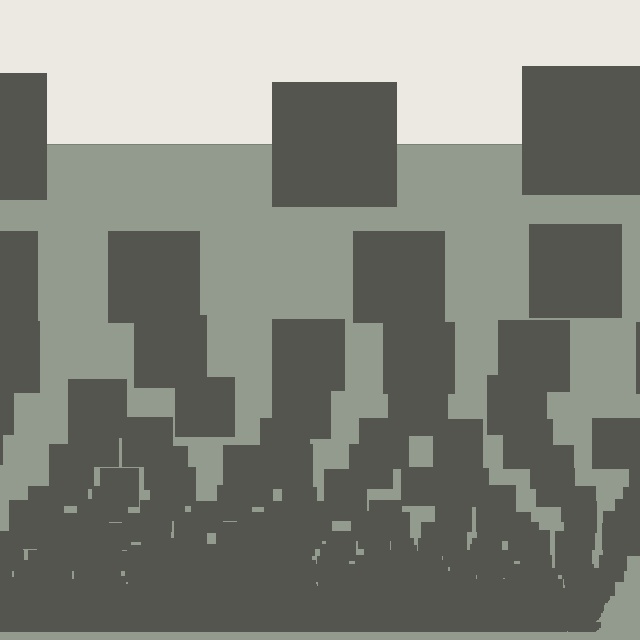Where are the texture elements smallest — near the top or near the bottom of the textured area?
Near the bottom.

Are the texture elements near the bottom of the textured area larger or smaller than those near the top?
Smaller. The gradient is inverted — elements near the bottom are smaller and denser.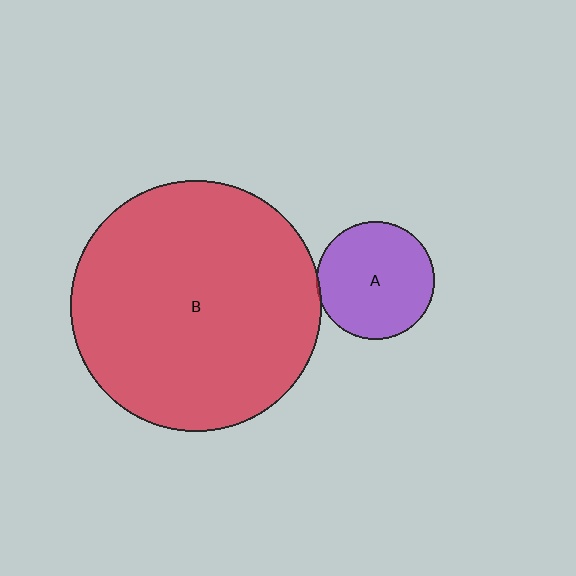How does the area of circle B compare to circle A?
Approximately 4.6 times.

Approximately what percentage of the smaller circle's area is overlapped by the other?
Approximately 5%.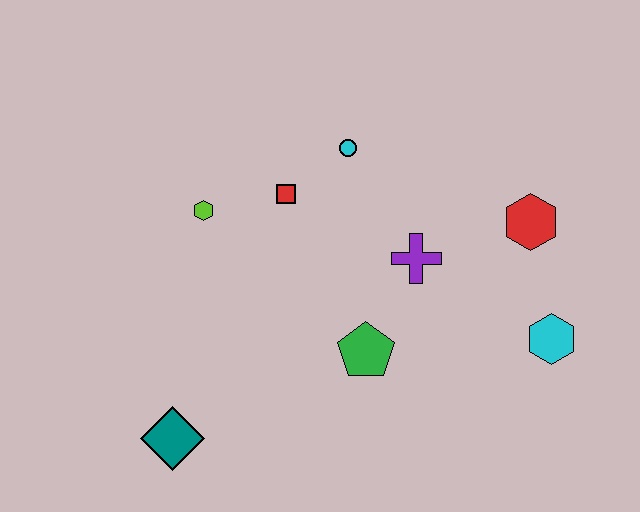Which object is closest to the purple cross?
The green pentagon is closest to the purple cross.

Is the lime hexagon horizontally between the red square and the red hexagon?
No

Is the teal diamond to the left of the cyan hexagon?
Yes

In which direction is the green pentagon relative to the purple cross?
The green pentagon is below the purple cross.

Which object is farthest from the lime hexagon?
The cyan hexagon is farthest from the lime hexagon.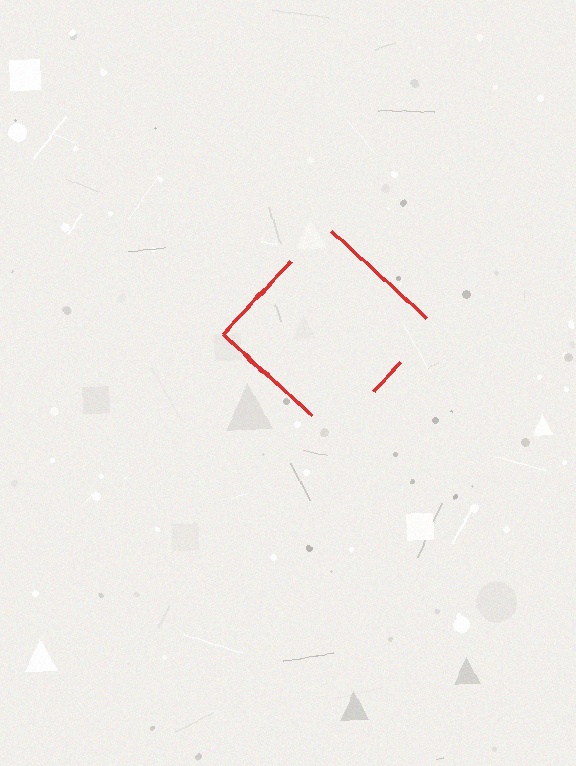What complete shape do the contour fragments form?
The contour fragments form a diamond.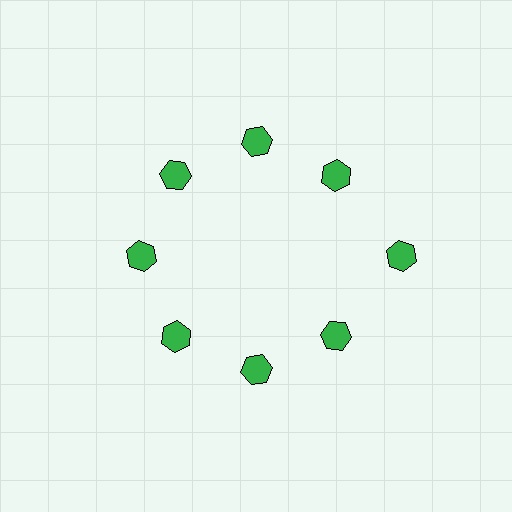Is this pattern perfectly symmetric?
No. The 8 green hexagons are arranged in a ring, but one element near the 3 o'clock position is pushed outward from the center, breaking the 8-fold rotational symmetry.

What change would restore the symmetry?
The symmetry would be restored by moving it inward, back onto the ring so that all 8 hexagons sit at equal angles and equal distance from the center.